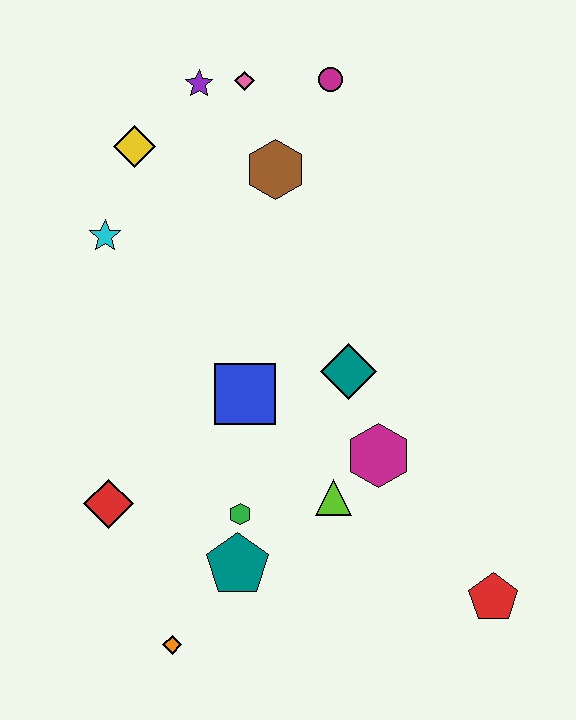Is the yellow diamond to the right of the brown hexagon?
No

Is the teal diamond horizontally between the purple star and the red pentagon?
Yes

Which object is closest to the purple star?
The pink diamond is closest to the purple star.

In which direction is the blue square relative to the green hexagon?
The blue square is above the green hexagon.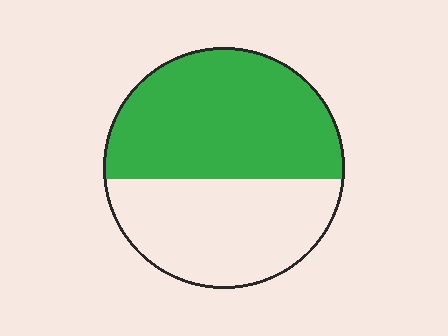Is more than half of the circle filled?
Yes.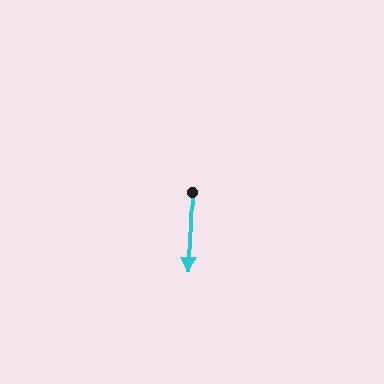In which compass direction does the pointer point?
South.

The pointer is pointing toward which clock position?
Roughly 6 o'clock.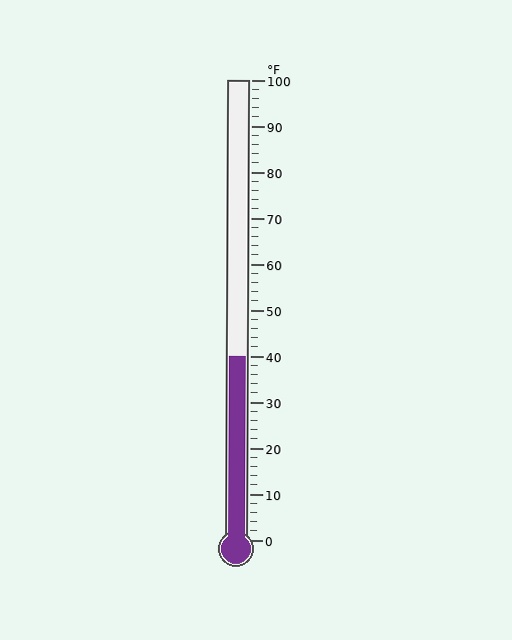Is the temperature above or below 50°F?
The temperature is below 50°F.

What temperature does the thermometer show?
The thermometer shows approximately 40°F.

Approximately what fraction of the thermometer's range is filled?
The thermometer is filled to approximately 40% of its range.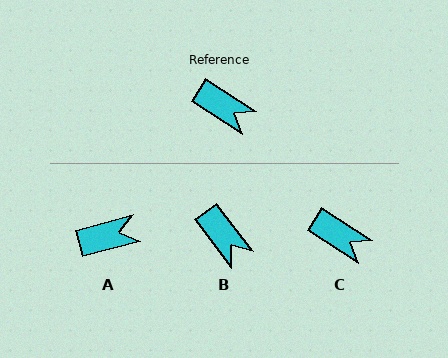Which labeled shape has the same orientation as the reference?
C.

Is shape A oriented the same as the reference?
No, it is off by about 48 degrees.